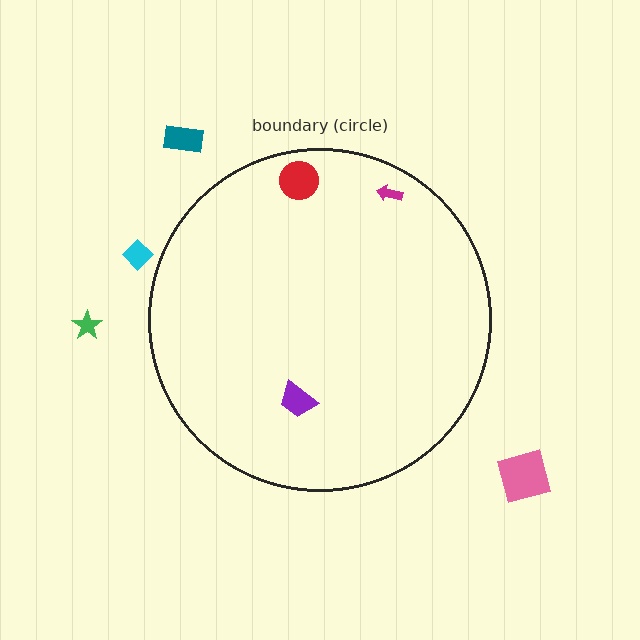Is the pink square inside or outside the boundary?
Outside.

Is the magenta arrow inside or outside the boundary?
Inside.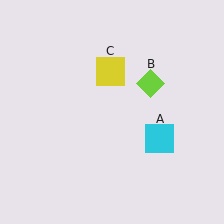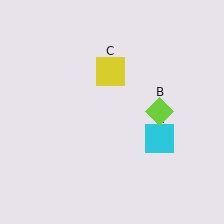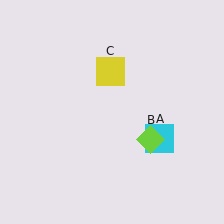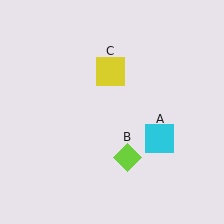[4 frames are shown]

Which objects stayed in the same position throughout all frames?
Cyan square (object A) and yellow square (object C) remained stationary.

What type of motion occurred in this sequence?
The lime diamond (object B) rotated clockwise around the center of the scene.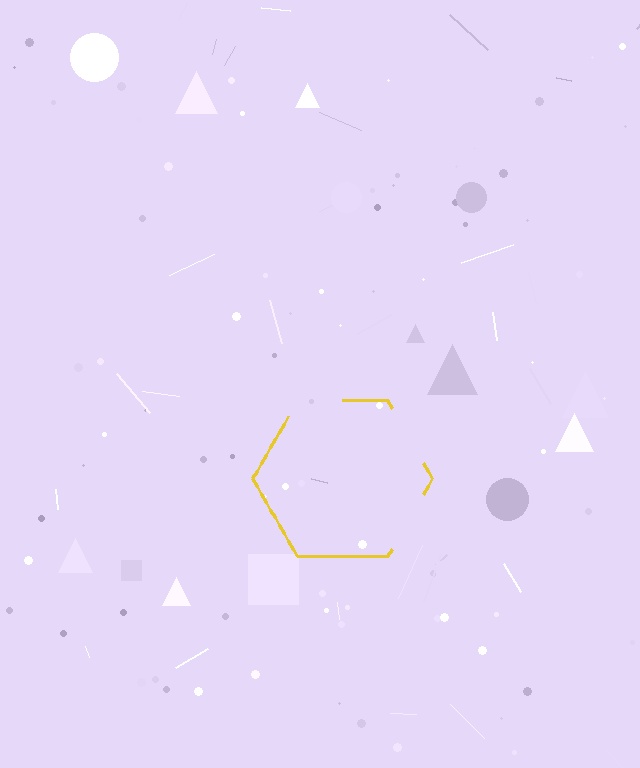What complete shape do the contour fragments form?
The contour fragments form a hexagon.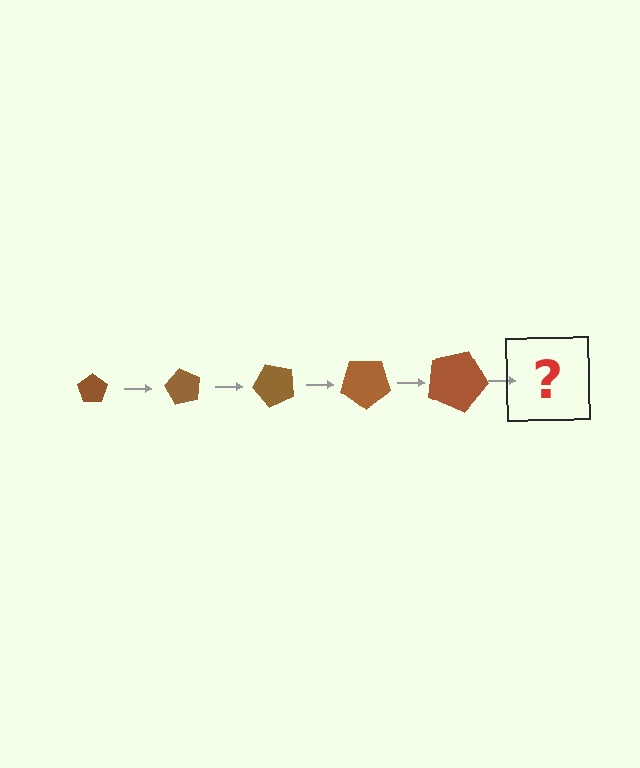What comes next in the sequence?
The next element should be a pentagon, larger than the previous one and rotated 300 degrees from the start.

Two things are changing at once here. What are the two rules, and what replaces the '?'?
The two rules are that the pentagon grows larger each step and it rotates 60 degrees each step. The '?' should be a pentagon, larger than the previous one and rotated 300 degrees from the start.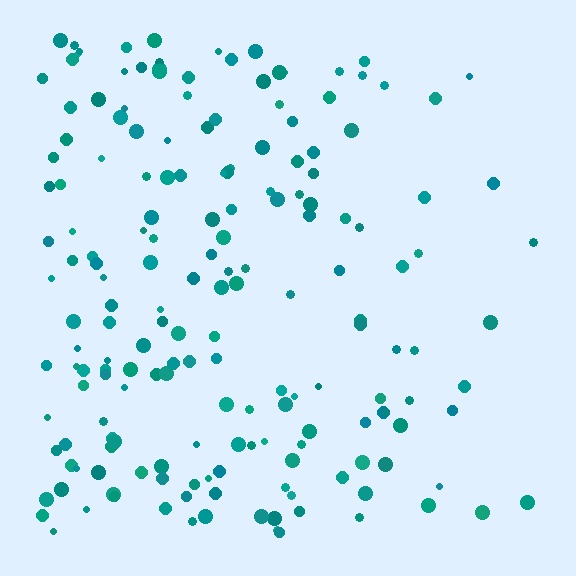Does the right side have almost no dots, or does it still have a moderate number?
Still a moderate number, just noticeably fewer than the left.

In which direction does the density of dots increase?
From right to left, with the left side densest.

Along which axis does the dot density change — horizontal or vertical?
Horizontal.